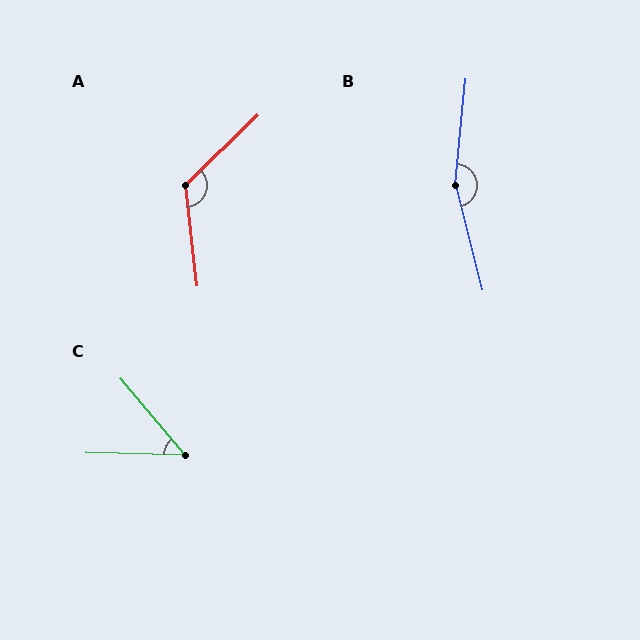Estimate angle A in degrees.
Approximately 128 degrees.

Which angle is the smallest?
C, at approximately 49 degrees.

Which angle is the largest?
B, at approximately 160 degrees.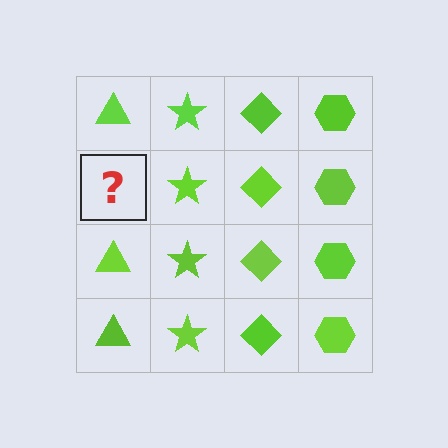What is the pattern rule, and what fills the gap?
The rule is that each column has a consistent shape. The gap should be filled with a lime triangle.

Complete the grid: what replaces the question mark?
The question mark should be replaced with a lime triangle.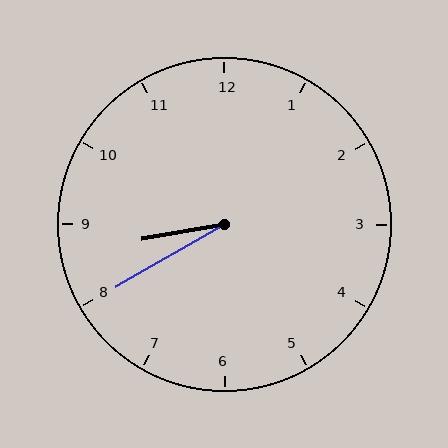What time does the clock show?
8:40.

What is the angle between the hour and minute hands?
Approximately 20 degrees.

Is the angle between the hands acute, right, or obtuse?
It is acute.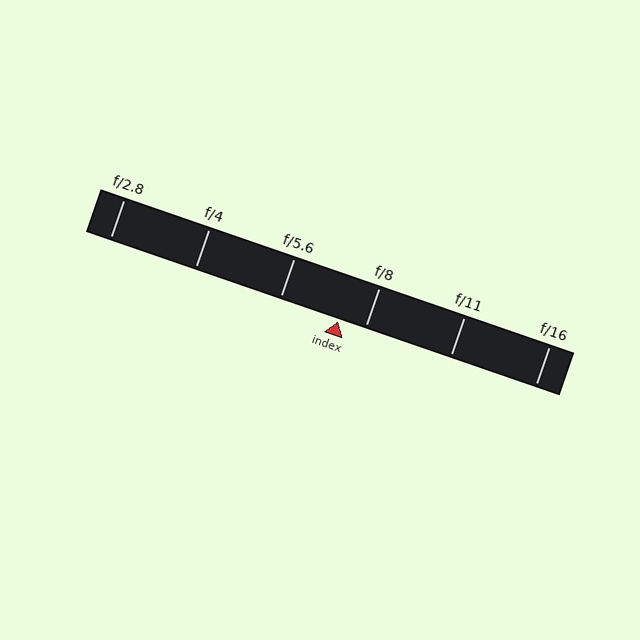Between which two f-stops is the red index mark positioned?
The index mark is between f/5.6 and f/8.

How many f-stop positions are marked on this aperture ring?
There are 6 f-stop positions marked.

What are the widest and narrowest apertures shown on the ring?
The widest aperture shown is f/2.8 and the narrowest is f/16.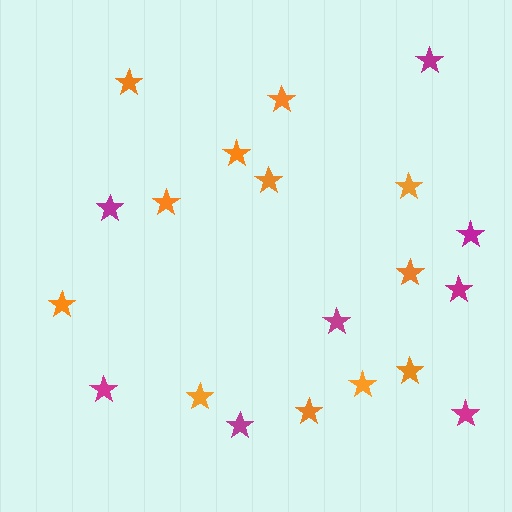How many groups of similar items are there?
There are 2 groups: one group of orange stars (12) and one group of magenta stars (8).